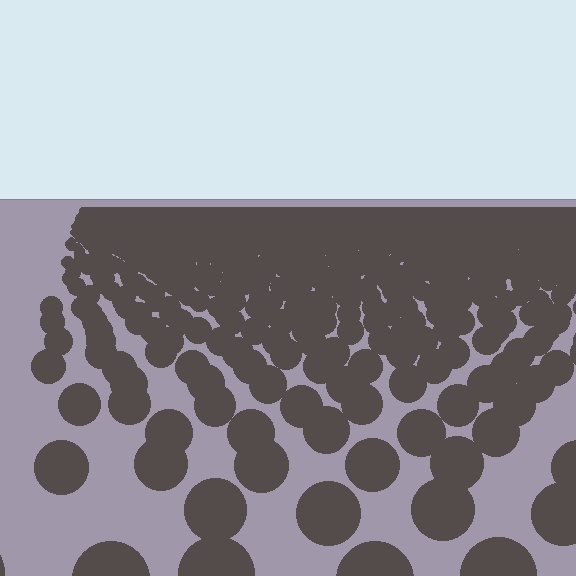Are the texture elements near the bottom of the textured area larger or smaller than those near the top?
Larger. Near the bottom, elements are closer to the viewer and appear at a bigger on-screen size.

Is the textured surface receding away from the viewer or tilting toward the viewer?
The surface is receding away from the viewer. Texture elements get smaller and denser toward the top.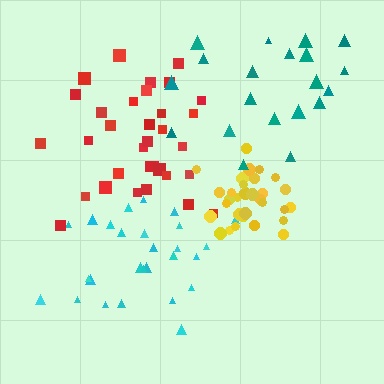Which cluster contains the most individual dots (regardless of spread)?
Red (33).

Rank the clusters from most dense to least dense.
yellow, red, cyan, teal.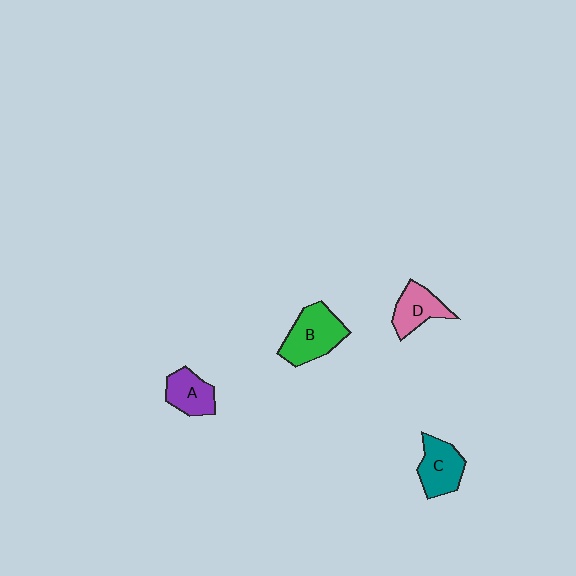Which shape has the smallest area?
Shape A (purple).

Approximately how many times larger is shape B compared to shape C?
Approximately 1.3 times.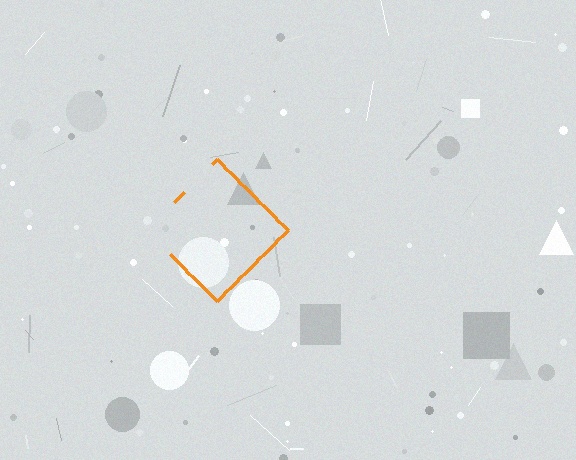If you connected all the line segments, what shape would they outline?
They would outline a diamond.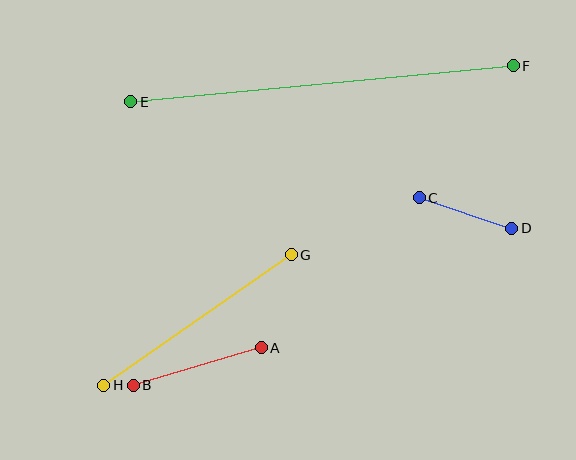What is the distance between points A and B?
The distance is approximately 133 pixels.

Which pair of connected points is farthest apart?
Points E and F are farthest apart.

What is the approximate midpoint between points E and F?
The midpoint is at approximately (322, 84) pixels.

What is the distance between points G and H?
The distance is approximately 228 pixels.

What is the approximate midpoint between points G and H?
The midpoint is at approximately (197, 320) pixels.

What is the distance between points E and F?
The distance is approximately 384 pixels.